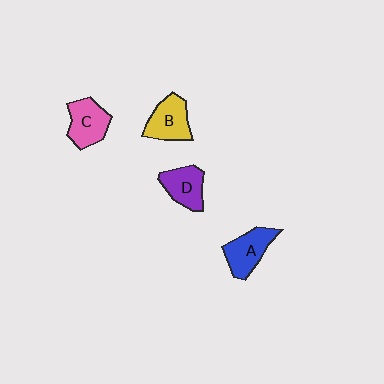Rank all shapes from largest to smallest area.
From largest to smallest: A (blue), B (yellow), C (pink), D (purple).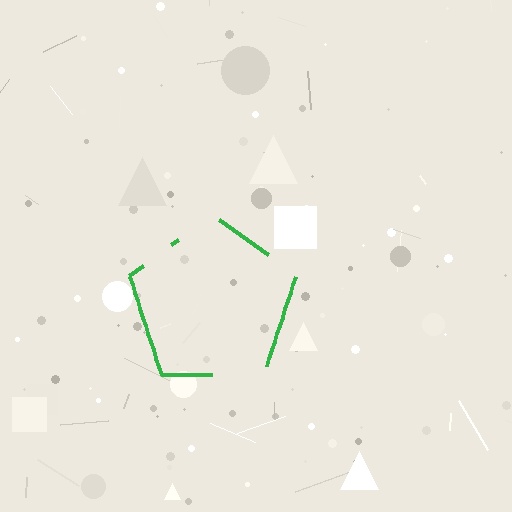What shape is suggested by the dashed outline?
The dashed outline suggests a pentagon.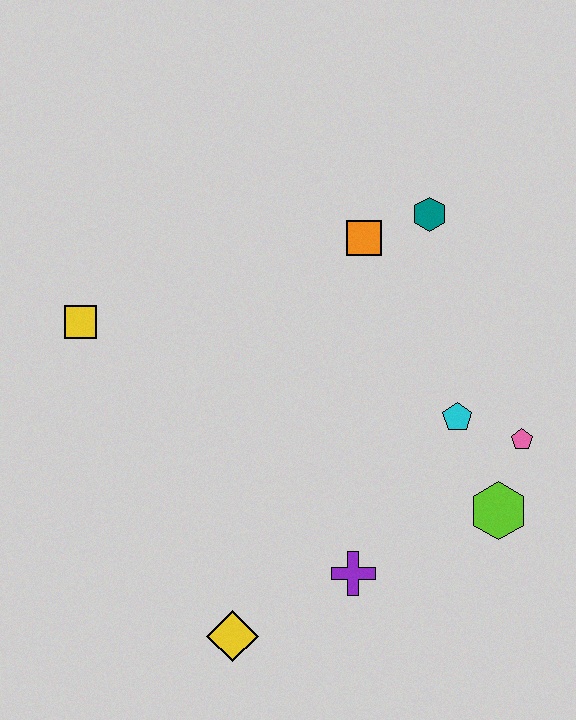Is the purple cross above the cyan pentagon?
No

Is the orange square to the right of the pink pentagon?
No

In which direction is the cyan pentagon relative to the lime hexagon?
The cyan pentagon is above the lime hexagon.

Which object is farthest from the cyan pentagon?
The yellow square is farthest from the cyan pentagon.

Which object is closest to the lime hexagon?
The pink pentagon is closest to the lime hexagon.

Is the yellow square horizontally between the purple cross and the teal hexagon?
No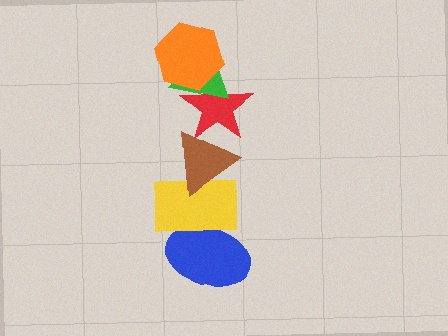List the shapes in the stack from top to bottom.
From top to bottom: the orange hexagon, the green triangle, the red star, the brown triangle, the yellow rectangle, the blue ellipse.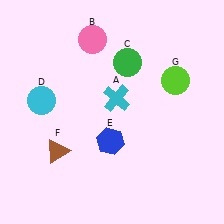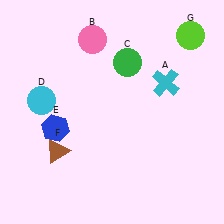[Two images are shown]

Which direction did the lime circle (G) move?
The lime circle (G) moved up.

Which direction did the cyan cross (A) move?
The cyan cross (A) moved right.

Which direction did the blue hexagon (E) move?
The blue hexagon (E) moved left.